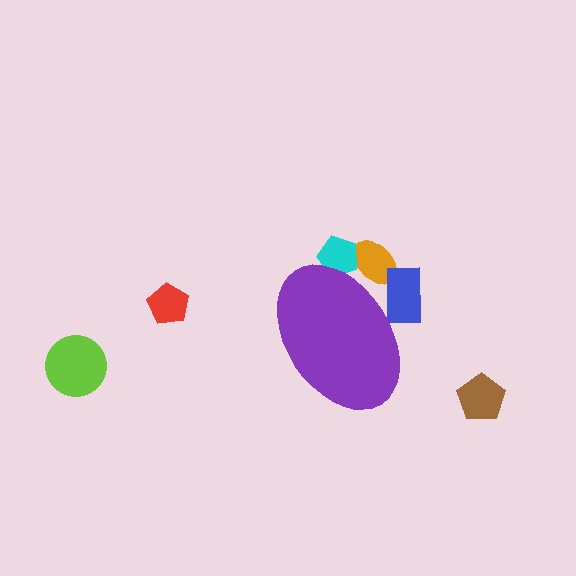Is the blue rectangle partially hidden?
Yes, the blue rectangle is partially hidden behind the purple ellipse.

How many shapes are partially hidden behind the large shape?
3 shapes are partially hidden.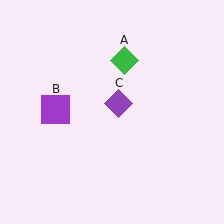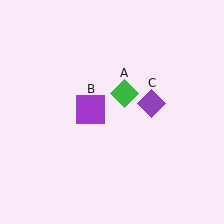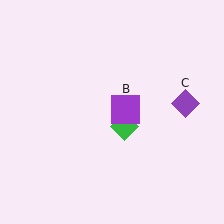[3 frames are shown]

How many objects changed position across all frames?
3 objects changed position: green diamond (object A), purple square (object B), purple diamond (object C).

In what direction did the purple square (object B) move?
The purple square (object B) moved right.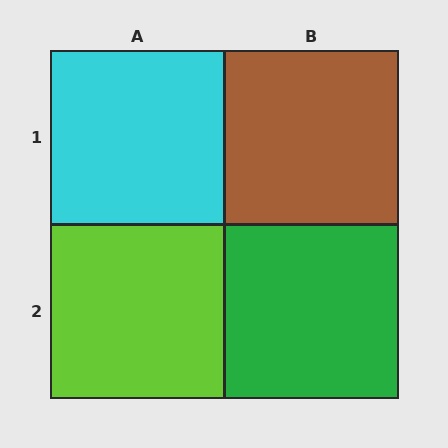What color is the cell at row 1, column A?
Cyan.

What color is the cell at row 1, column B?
Brown.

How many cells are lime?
1 cell is lime.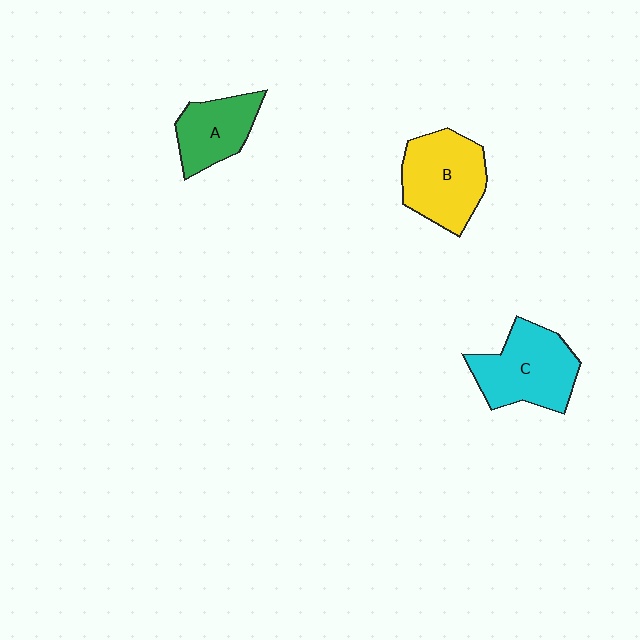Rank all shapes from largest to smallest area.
From largest to smallest: C (cyan), B (yellow), A (green).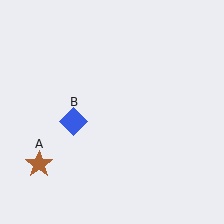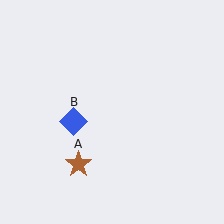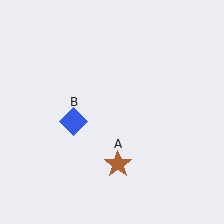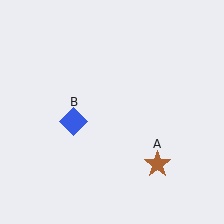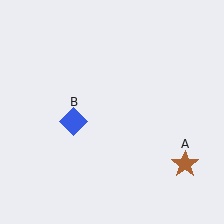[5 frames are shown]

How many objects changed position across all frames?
1 object changed position: brown star (object A).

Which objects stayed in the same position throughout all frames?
Blue diamond (object B) remained stationary.